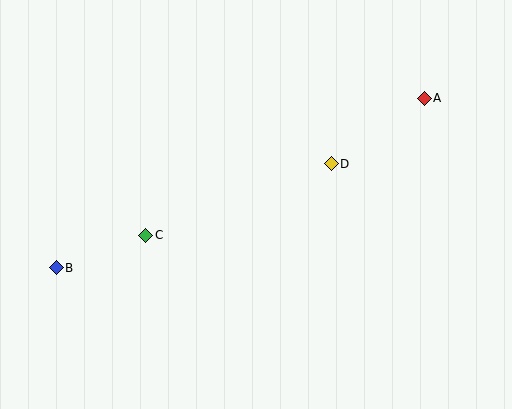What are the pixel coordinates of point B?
Point B is at (56, 268).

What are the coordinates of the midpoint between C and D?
The midpoint between C and D is at (238, 200).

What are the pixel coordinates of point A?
Point A is at (424, 98).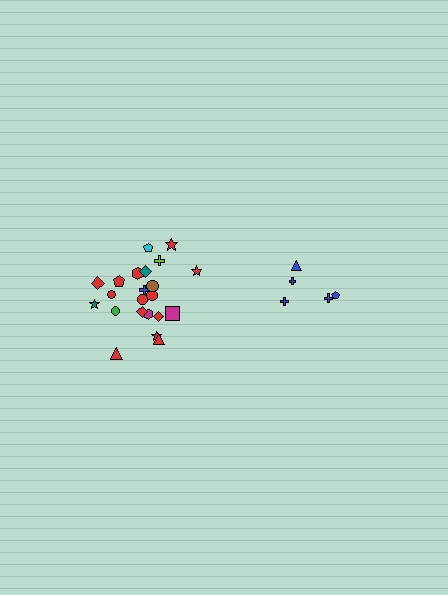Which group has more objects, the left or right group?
The left group.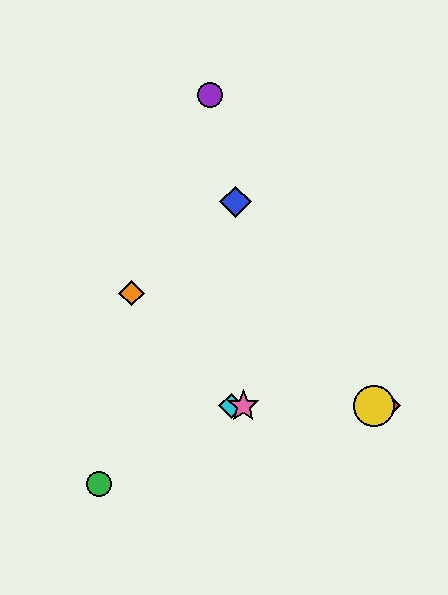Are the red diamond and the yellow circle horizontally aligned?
Yes, both are at y≈406.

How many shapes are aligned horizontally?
4 shapes (the red diamond, the yellow circle, the cyan diamond, the pink star) are aligned horizontally.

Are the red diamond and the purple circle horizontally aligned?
No, the red diamond is at y≈406 and the purple circle is at y≈95.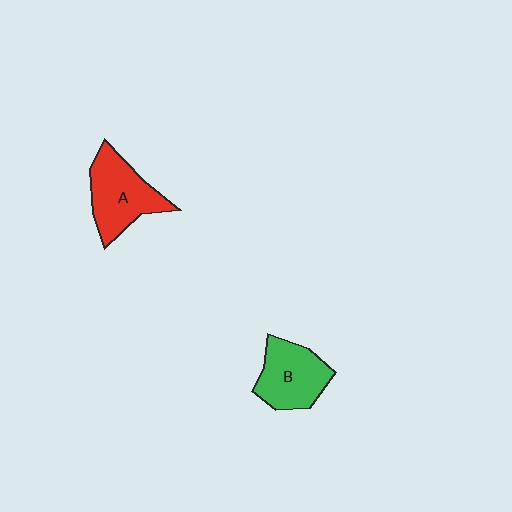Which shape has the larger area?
Shape A (red).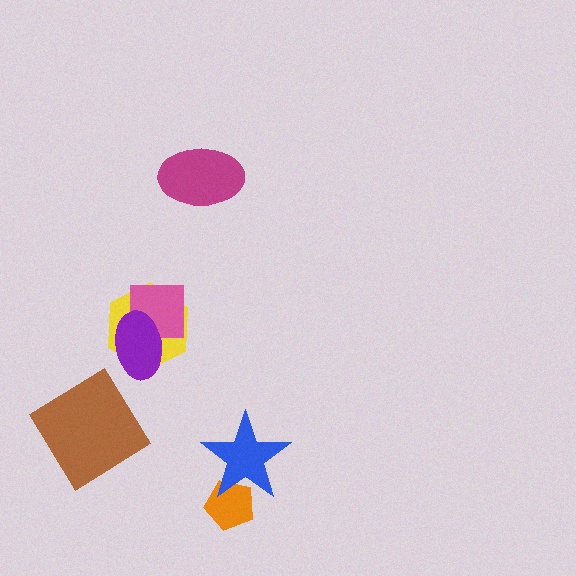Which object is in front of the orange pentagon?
The blue star is in front of the orange pentagon.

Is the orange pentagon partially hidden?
Yes, it is partially covered by another shape.